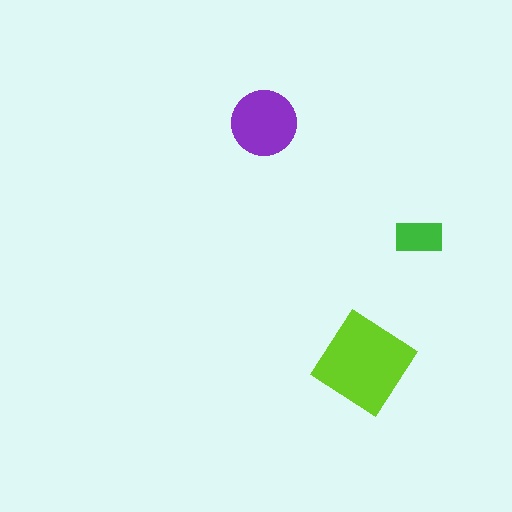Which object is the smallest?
The green rectangle.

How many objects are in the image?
There are 3 objects in the image.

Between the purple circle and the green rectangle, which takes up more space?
The purple circle.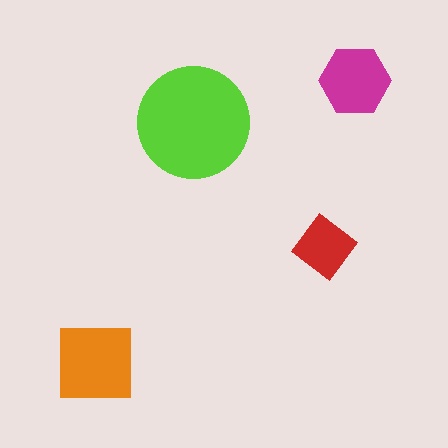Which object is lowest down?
The orange square is bottommost.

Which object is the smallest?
The red diamond.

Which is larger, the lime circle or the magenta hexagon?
The lime circle.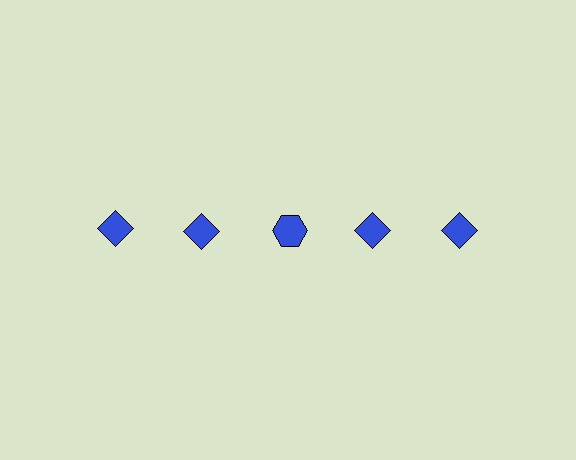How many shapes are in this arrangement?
There are 5 shapes arranged in a grid pattern.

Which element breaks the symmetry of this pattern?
The blue hexagon in the top row, center column breaks the symmetry. All other shapes are blue diamonds.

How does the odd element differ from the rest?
It has a different shape: hexagon instead of diamond.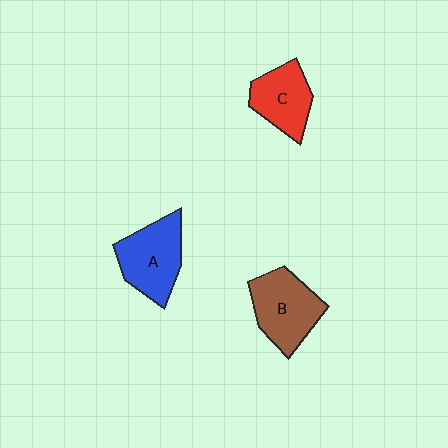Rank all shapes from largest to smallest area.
From largest to smallest: B (brown), A (blue), C (red).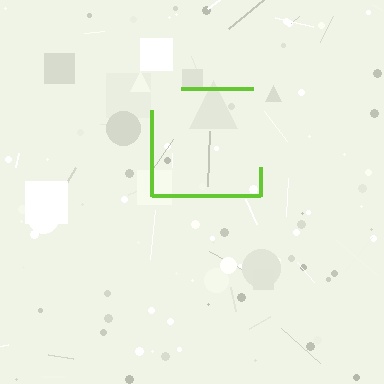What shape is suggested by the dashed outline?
The dashed outline suggests a square.